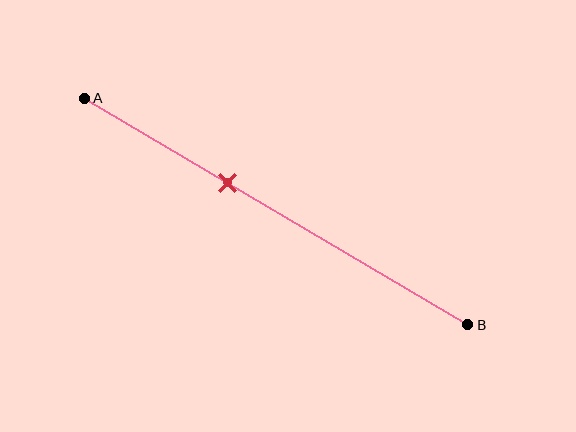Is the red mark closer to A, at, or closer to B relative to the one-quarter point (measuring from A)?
The red mark is closer to point B than the one-quarter point of segment AB.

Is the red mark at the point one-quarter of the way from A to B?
No, the mark is at about 35% from A, not at the 25% one-quarter point.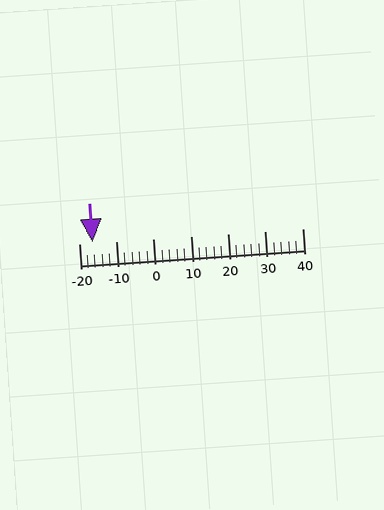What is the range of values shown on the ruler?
The ruler shows values from -20 to 40.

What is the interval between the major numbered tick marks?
The major tick marks are spaced 10 units apart.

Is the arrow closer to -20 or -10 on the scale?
The arrow is closer to -20.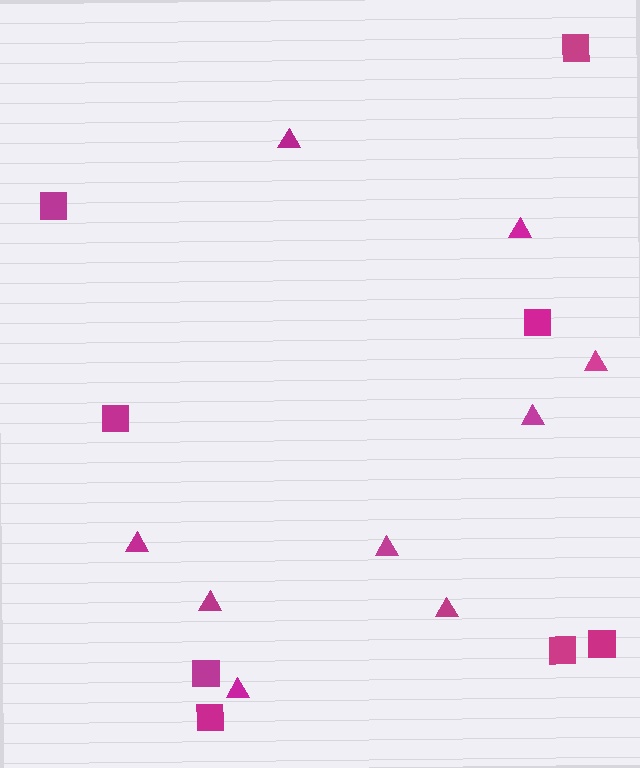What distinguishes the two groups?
There are 2 groups: one group of triangles (9) and one group of squares (8).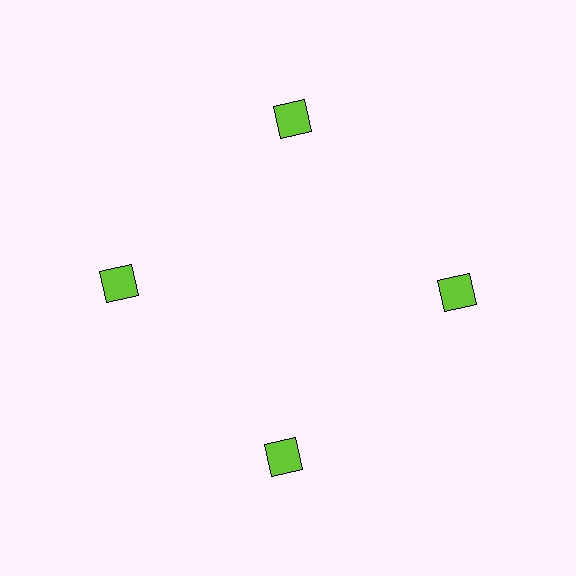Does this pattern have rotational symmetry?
Yes, this pattern has 4-fold rotational symmetry. It looks the same after rotating 90 degrees around the center.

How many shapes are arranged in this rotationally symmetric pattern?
There are 4 shapes, arranged in 4 groups of 1.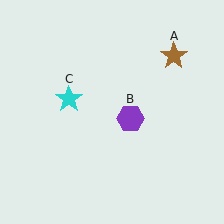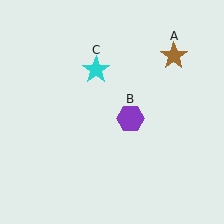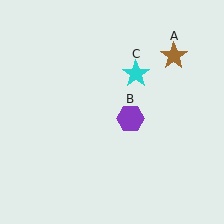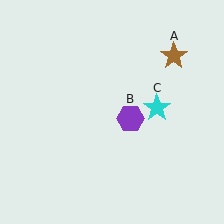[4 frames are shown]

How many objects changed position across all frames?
1 object changed position: cyan star (object C).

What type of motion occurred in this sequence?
The cyan star (object C) rotated clockwise around the center of the scene.